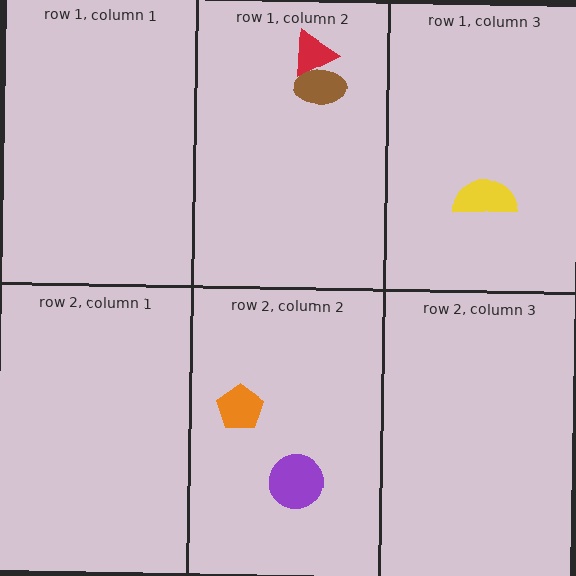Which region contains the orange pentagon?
The row 2, column 2 region.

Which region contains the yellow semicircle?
The row 1, column 3 region.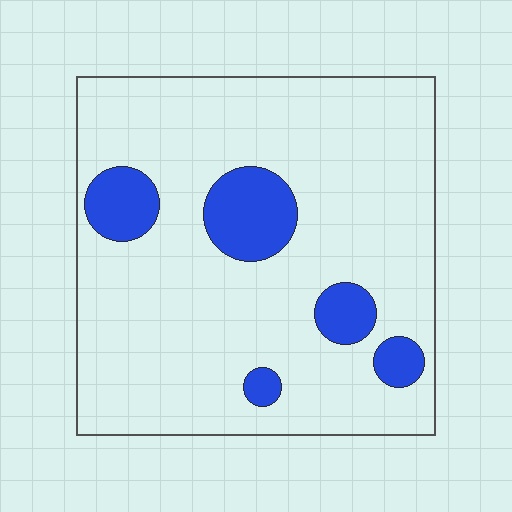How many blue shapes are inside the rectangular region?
5.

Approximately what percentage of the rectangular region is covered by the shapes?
Approximately 15%.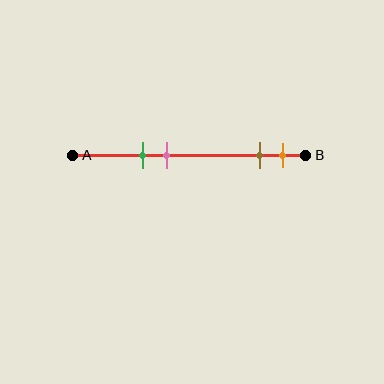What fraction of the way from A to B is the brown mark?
The brown mark is approximately 80% (0.8) of the way from A to B.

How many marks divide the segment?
There are 4 marks dividing the segment.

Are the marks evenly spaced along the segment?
No, the marks are not evenly spaced.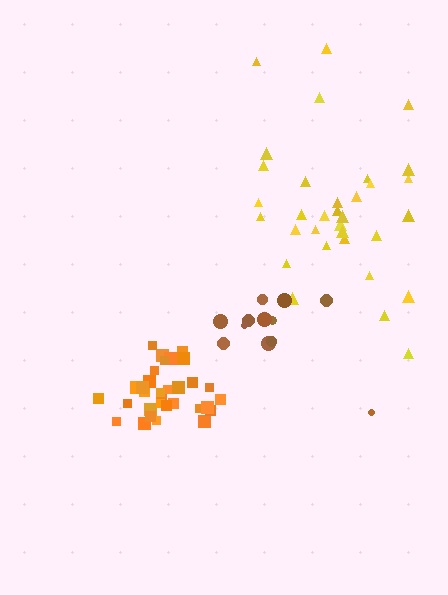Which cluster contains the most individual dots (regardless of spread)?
Yellow (34).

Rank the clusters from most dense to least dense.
orange, brown, yellow.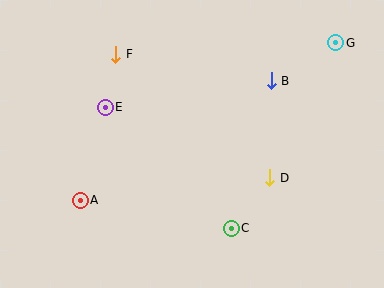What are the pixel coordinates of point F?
Point F is at (116, 54).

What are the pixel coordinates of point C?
Point C is at (231, 228).